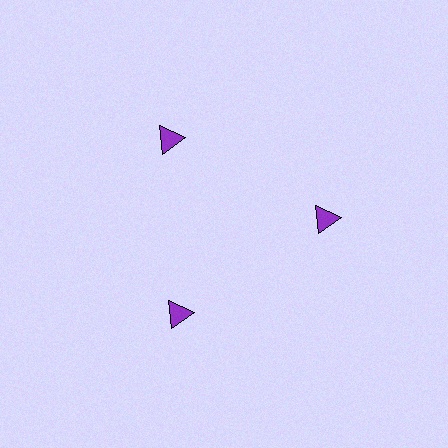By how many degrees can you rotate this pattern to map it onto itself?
The pattern maps onto itself every 120 degrees of rotation.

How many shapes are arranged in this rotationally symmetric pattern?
There are 3 shapes, arranged in 3 groups of 1.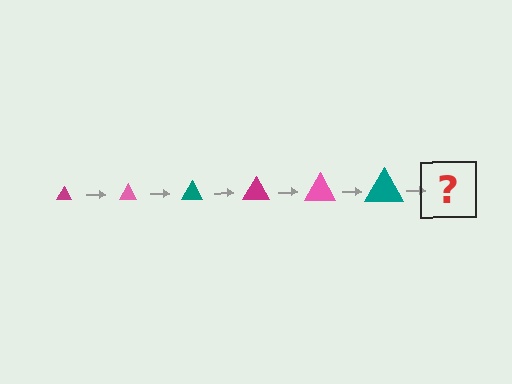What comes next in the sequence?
The next element should be a magenta triangle, larger than the previous one.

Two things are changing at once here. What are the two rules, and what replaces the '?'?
The two rules are that the triangle grows larger each step and the color cycles through magenta, pink, and teal. The '?' should be a magenta triangle, larger than the previous one.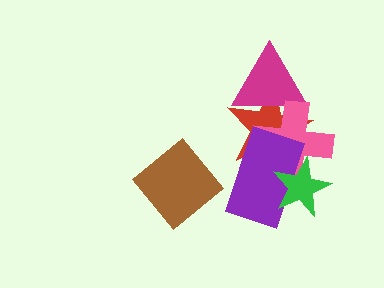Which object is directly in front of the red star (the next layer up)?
The magenta triangle is directly in front of the red star.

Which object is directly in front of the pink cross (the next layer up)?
The purple rectangle is directly in front of the pink cross.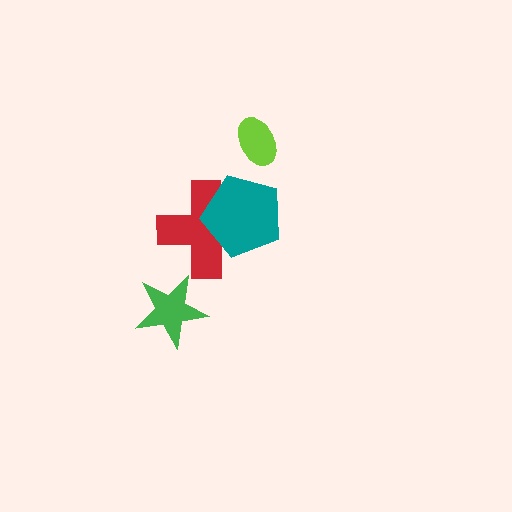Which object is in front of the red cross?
The teal pentagon is in front of the red cross.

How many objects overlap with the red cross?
1 object overlaps with the red cross.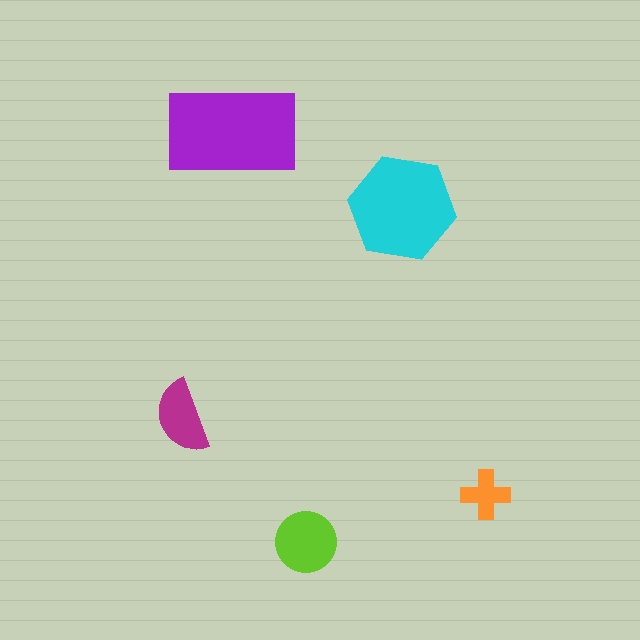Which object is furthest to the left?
The magenta semicircle is leftmost.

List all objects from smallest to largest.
The orange cross, the magenta semicircle, the lime circle, the cyan hexagon, the purple rectangle.